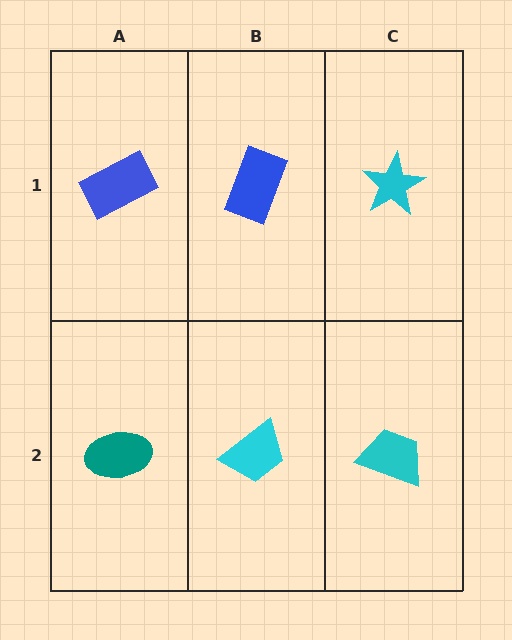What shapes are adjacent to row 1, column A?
A teal ellipse (row 2, column A), a blue rectangle (row 1, column B).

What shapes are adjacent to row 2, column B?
A blue rectangle (row 1, column B), a teal ellipse (row 2, column A), a cyan trapezoid (row 2, column C).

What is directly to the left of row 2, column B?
A teal ellipse.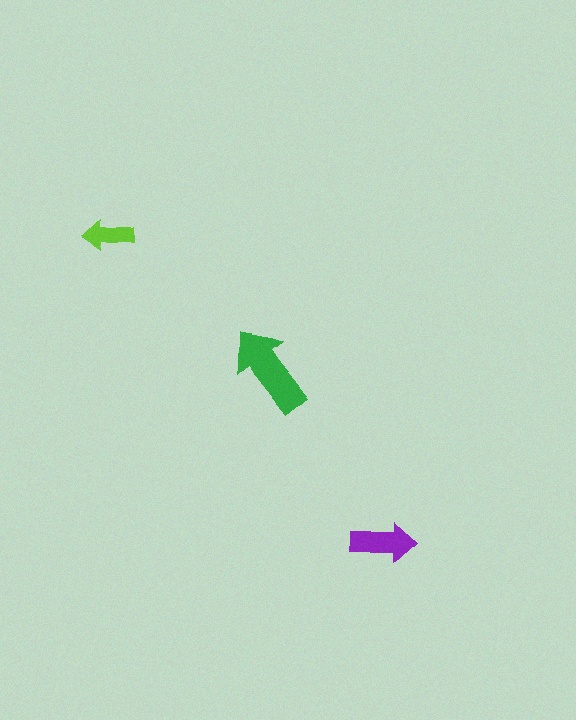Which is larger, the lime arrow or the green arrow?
The green one.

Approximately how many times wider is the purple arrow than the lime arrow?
About 1.5 times wider.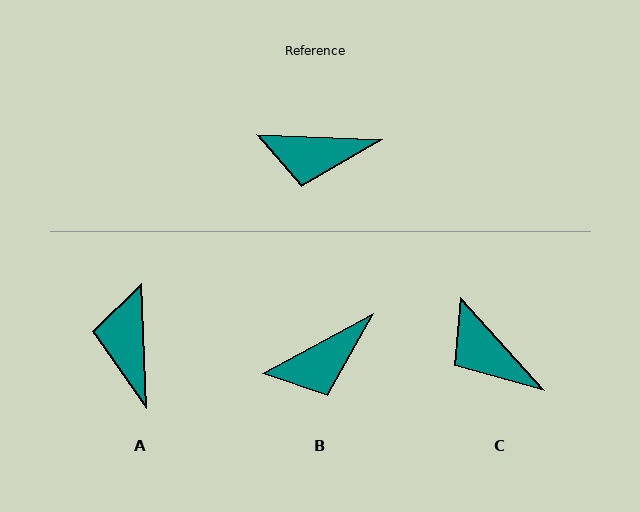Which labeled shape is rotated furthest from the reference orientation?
A, about 85 degrees away.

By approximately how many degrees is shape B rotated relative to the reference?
Approximately 31 degrees counter-clockwise.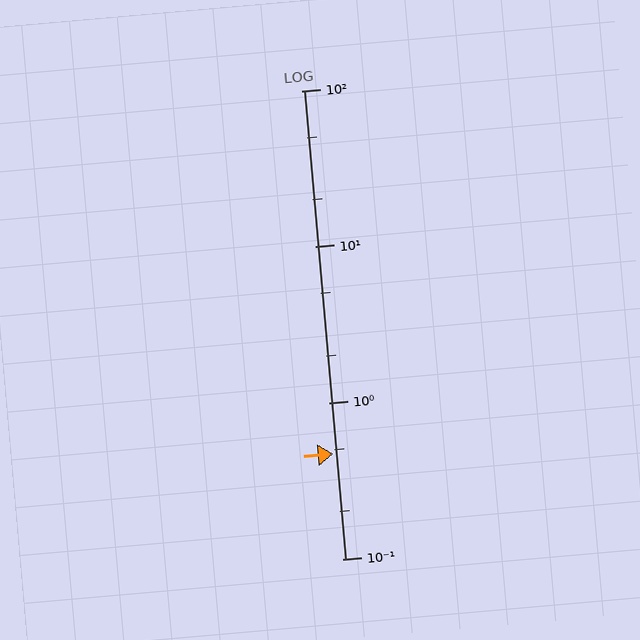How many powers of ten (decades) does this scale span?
The scale spans 3 decades, from 0.1 to 100.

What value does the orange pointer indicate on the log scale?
The pointer indicates approximately 0.47.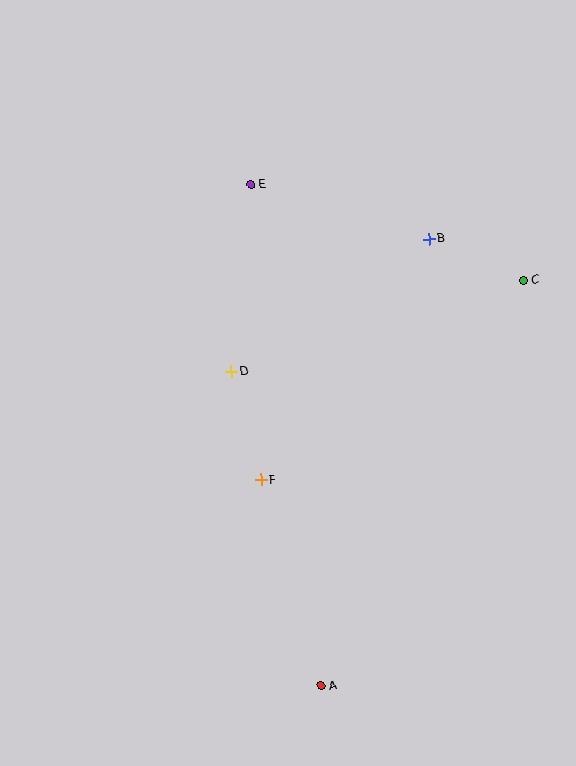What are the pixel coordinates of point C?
Point C is at (523, 280).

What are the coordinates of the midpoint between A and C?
The midpoint between A and C is at (422, 483).